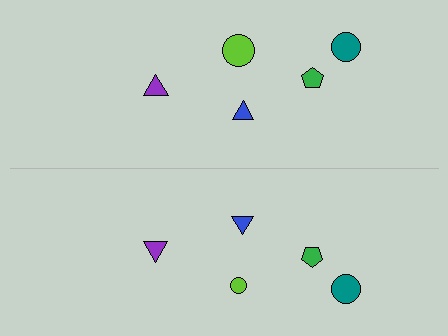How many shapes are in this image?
There are 10 shapes in this image.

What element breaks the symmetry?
The lime circle on the bottom side has a different size than its mirror counterpart.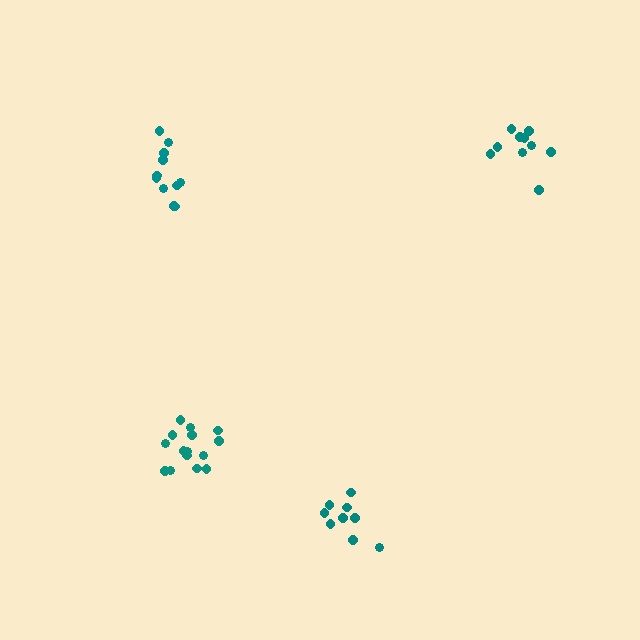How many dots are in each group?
Group 1: 15 dots, Group 2: 9 dots, Group 3: 10 dots, Group 4: 11 dots (45 total).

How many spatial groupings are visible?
There are 4 spatial groupings.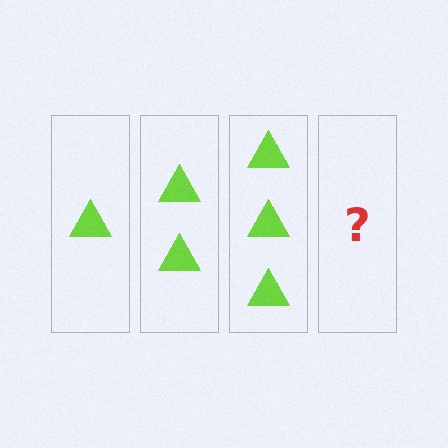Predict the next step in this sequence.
The next step is 4 triangles.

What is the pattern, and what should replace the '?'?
The pattern is that each step adds one more triangle. The '?' should be 4 triangles.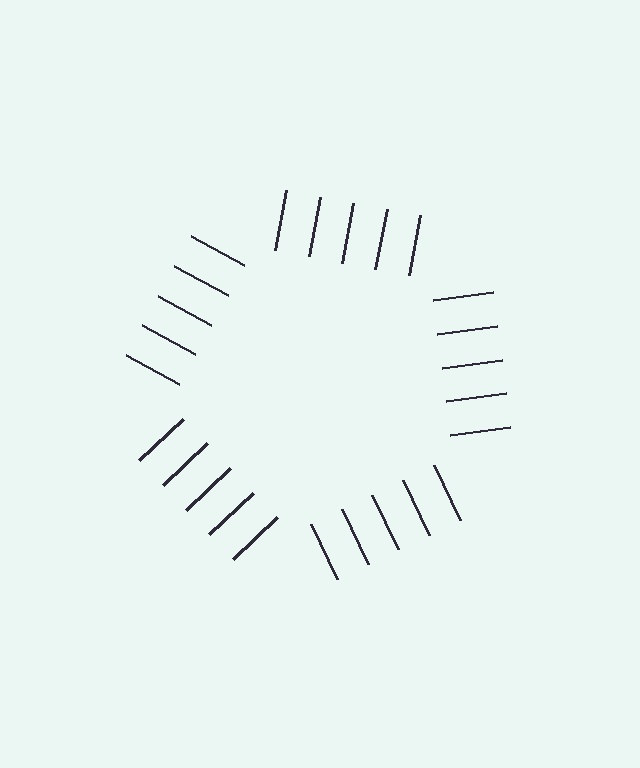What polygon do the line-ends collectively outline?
An illusory pentagon — the line segments terminate on its edges but no continuous stroke is drawn.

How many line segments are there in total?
25 — 5 along each of the 5 edges.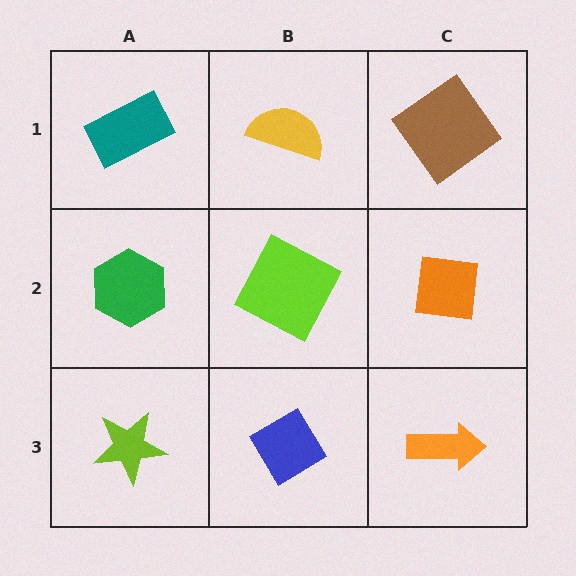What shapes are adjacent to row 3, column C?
An orange square (row 2, column C), a blue diamond (row 3, column B).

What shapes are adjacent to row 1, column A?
A green hexagon (row 2, column A), a yellow semicircle (row 1, column B).